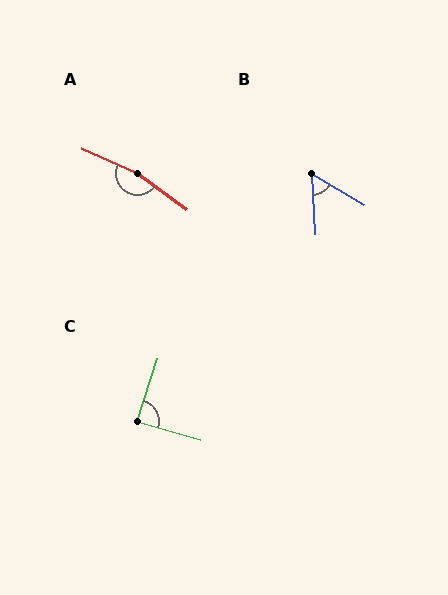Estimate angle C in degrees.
Approximately 88 degrees.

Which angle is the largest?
A, at approximately 168 degrees.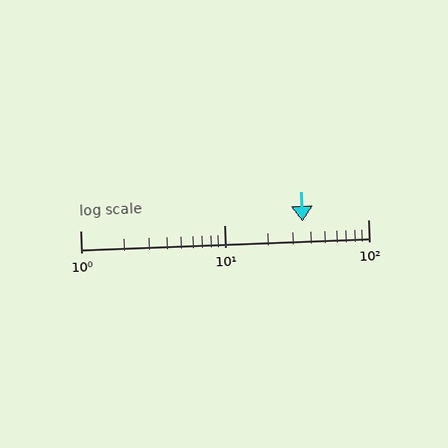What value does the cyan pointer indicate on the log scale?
The pointer indicates approximately 35.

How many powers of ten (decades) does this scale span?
The scale spans 2 decades, from 1 to 100.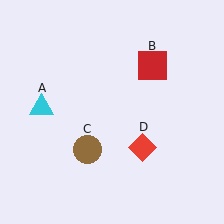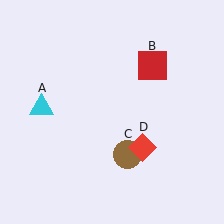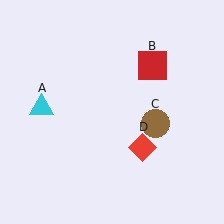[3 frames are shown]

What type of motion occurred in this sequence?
The brown circle (object C) rotated counterclockwise around the center of the scene.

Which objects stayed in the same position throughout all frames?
Cyan triangle (object A) and red square (object B) and red diamond (object D) remained stationary.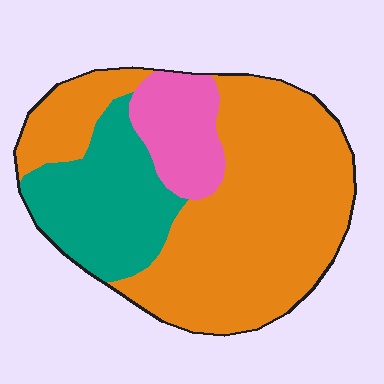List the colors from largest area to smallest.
From largest to smallest: orange, teal, pink.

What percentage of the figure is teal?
Teal covers 24% of the figure.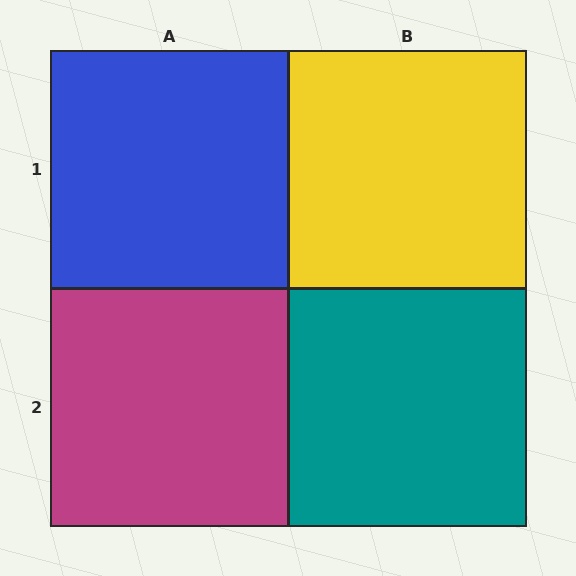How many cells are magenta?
1 cell is magenta.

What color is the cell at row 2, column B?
Teal.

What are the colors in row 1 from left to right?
Blue, yellow.